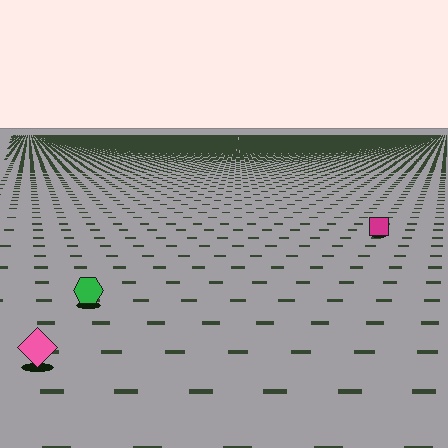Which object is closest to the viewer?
The pink diamond is closest. The texture marks near it are larger and more spread out.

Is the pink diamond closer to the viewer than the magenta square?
Yes. The pink diamond is closer — you can tell from the texture gradient: the ground texture is coarser near it.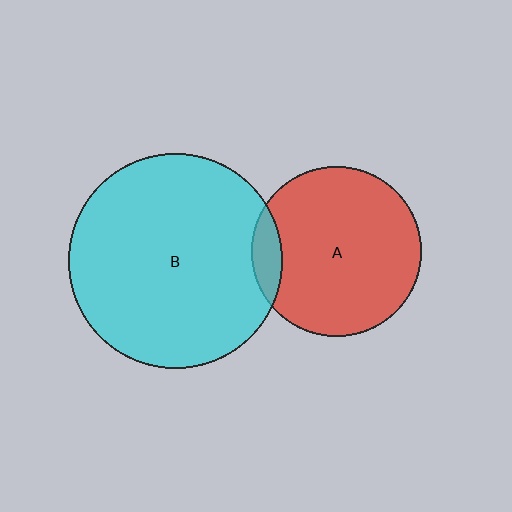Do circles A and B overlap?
Yes.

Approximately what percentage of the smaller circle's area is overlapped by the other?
Approximately 10%.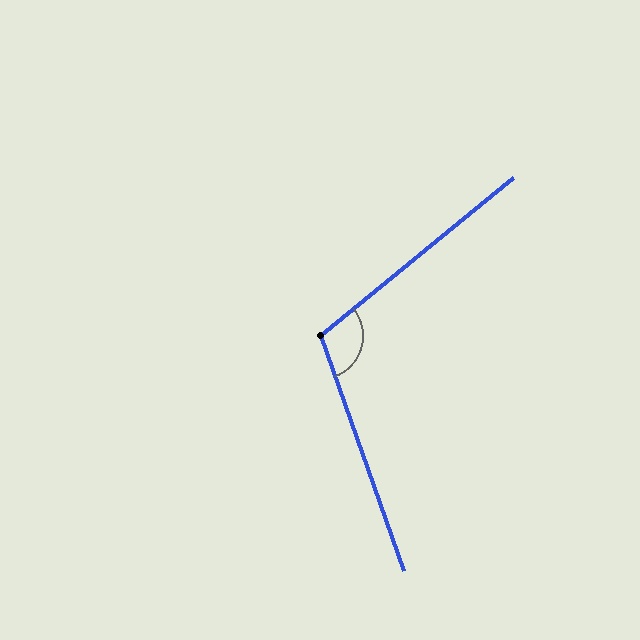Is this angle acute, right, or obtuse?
It is obtuse.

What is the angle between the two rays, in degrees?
Approximately 110 degrees.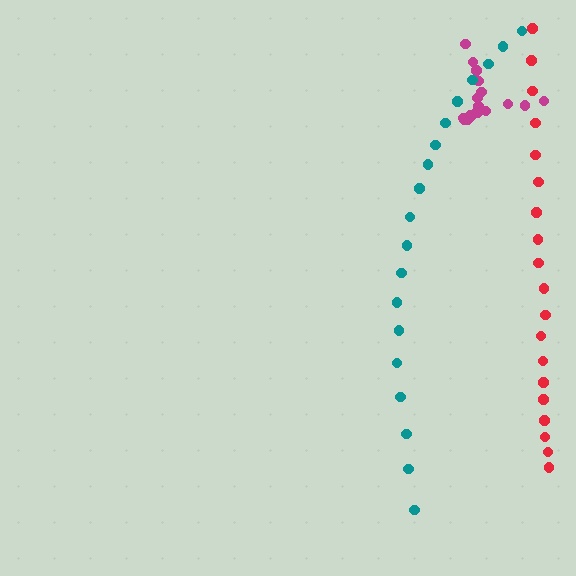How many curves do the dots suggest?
There are 3 distinct paths.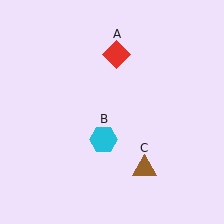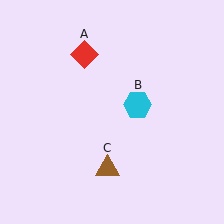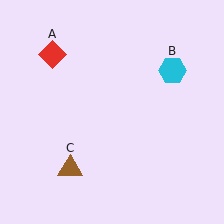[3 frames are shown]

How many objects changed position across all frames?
3 objects changed position: red diamond (object A), cyan hexagon (object B), brown triangle (object C).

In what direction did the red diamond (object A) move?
The red diamond (object A) moved left.